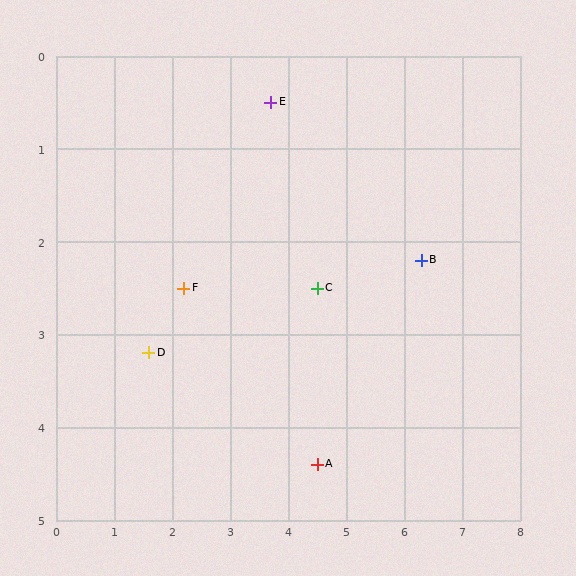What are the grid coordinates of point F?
Point F is at approximately (2.2, 2.5).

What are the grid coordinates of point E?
Point E is at approximately (3.7, 0.5).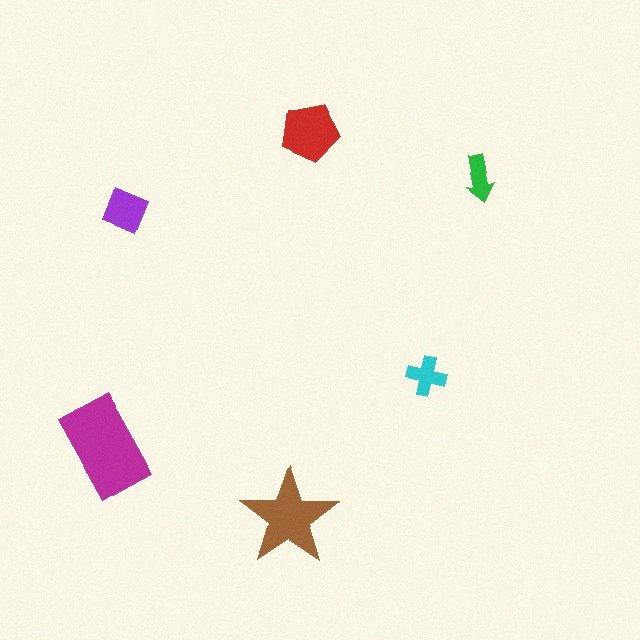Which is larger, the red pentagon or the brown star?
The brown star.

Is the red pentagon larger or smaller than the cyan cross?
Larger.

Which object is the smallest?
The green arrow.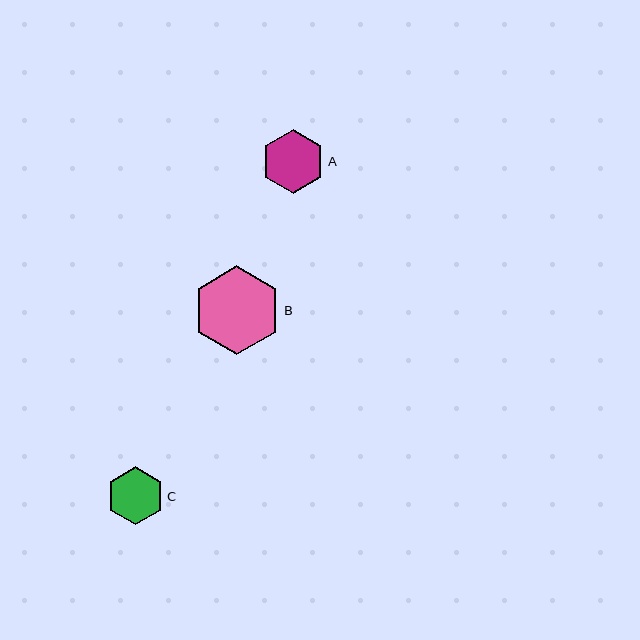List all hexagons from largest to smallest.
From largest to smallest: B, A, C.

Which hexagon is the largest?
Hexagon B is the largest with a size of approximately 88 pixels.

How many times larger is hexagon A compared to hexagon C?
Hexagon A is approximately 1.1 times the size of hexagon C.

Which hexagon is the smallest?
Hexagon C is the smallest with a size of approximately 58 pixels.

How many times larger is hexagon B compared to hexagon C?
Hexagon B is approximately 1.5 times the size of hexagon C.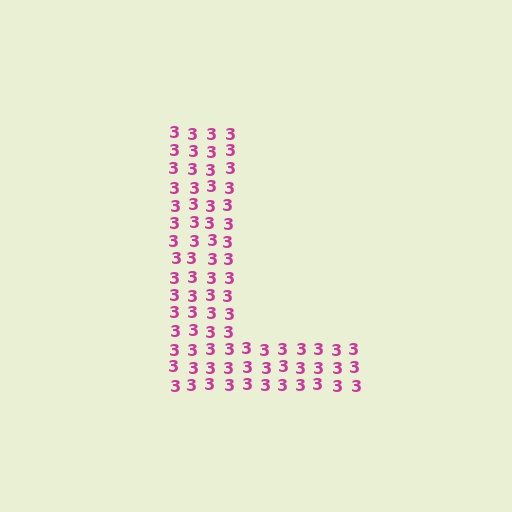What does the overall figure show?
The overall figure shows the letter L.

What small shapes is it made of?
It is made of small digit 3's.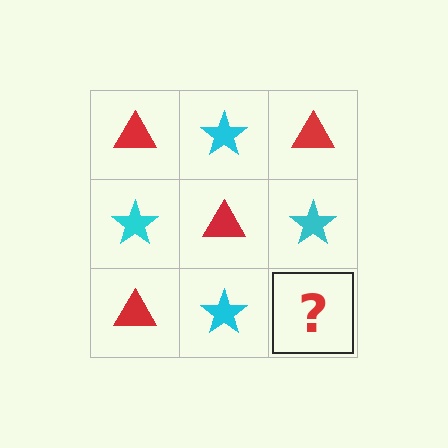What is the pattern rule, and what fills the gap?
The rule is that it alternates red triangle and cyan star in a checkerboard pattern. The gap should be filled with a red triangle.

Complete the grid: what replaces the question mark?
The question mark should be replaced with a red triangle.